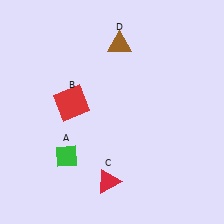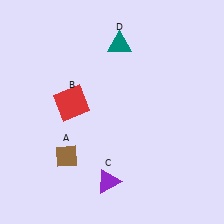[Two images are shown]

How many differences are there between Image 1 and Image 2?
There are 3 differences between the two images.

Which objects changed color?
A changed from green to brown. C changed from red to purple. D changed from brown to teal.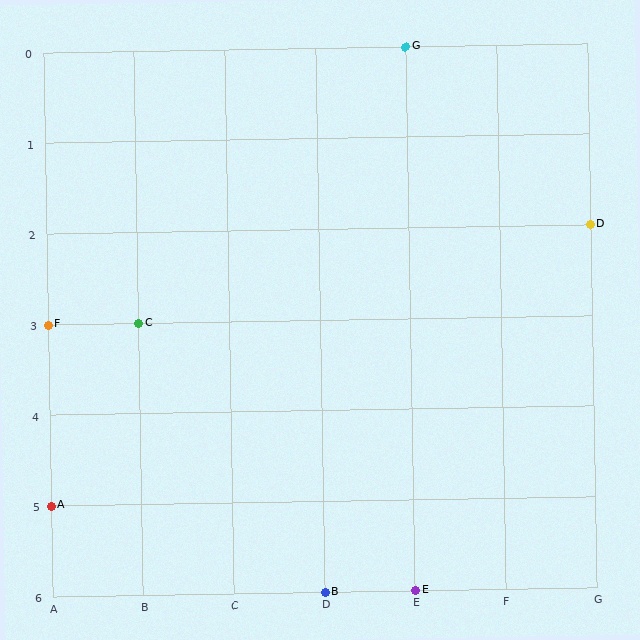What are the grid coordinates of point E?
Point E is at grid coordinates (E, 6).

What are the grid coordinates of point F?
Point F is at grid coordinates (A, 3).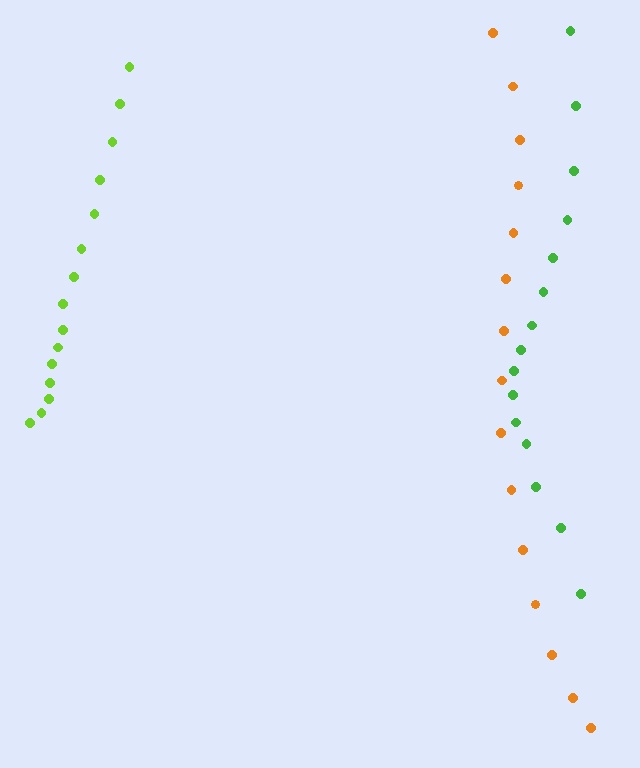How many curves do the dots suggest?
There are 3 distinct paths.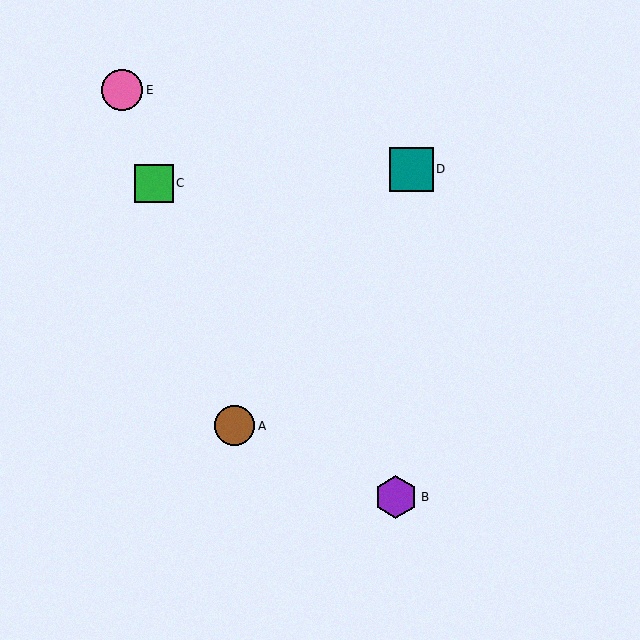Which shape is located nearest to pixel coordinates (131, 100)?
The pink circle (labeled E) at (122, 90) is nearest to that location.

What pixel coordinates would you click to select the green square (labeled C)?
Click at (154, 183) to select the green square C.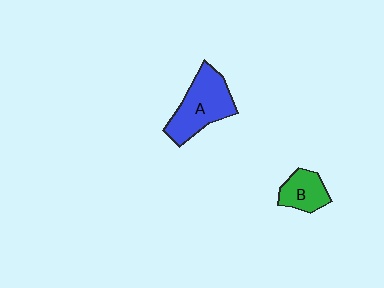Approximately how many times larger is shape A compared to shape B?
Approximately 1.9 times.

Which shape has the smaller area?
Shape B (green).